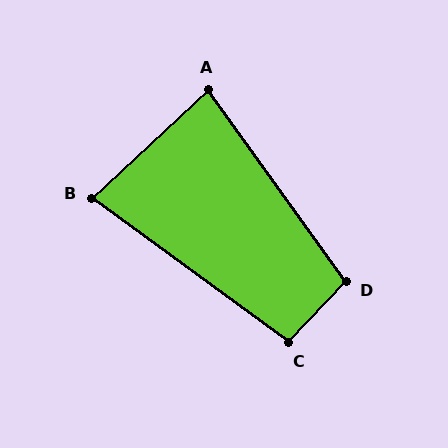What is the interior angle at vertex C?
Approximately 97 degrees (obtuse).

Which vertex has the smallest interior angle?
B, at approximately 79 degrees.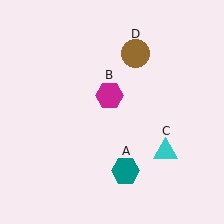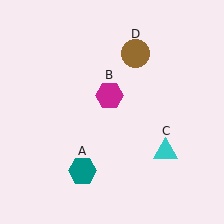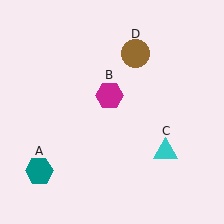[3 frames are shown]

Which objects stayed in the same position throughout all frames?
Magenta hexagon (object B) and cyan triangle (object C) and brown circle (object D) remained stationary.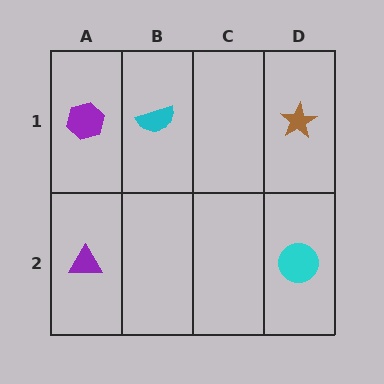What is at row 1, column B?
A cyan semicircle.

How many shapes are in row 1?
3 shapes.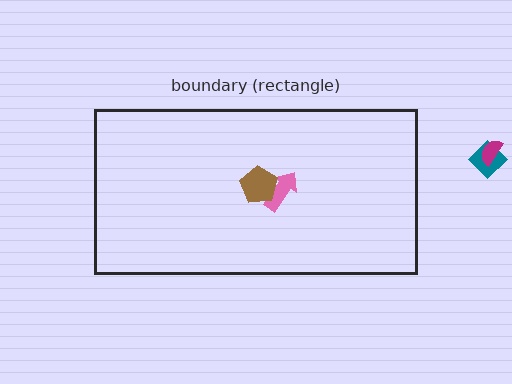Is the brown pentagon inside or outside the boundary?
Inside.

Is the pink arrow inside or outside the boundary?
Inside.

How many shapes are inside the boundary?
2 inside, 2 outside.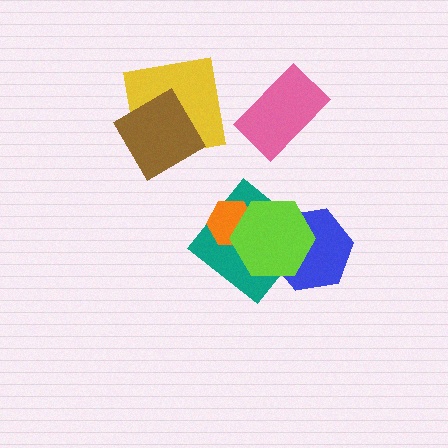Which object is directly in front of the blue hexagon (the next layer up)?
The teal diamond is directly in front of the blue hexagon.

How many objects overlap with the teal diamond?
3 objects overlap with the teal diamond.